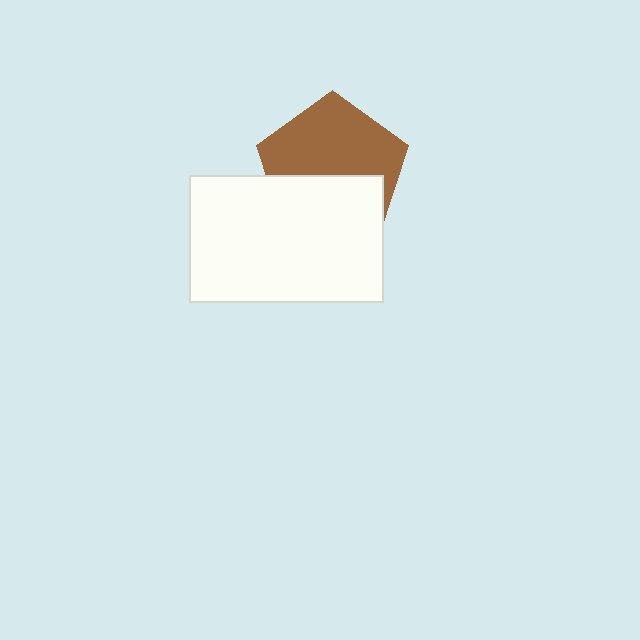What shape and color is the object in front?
The object in front is a white rectangle.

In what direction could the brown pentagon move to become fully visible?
The brown pentagon could move up. That would shift it out from behind the white rectangle entirely.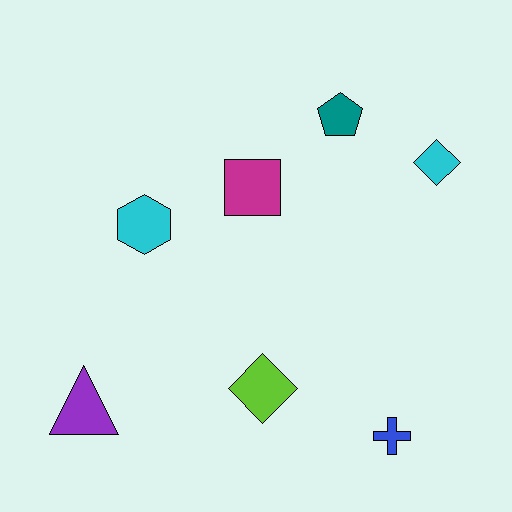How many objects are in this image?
There are 7 objects.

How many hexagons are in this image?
There is 1 hexagon.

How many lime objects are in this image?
There is 1 lime object.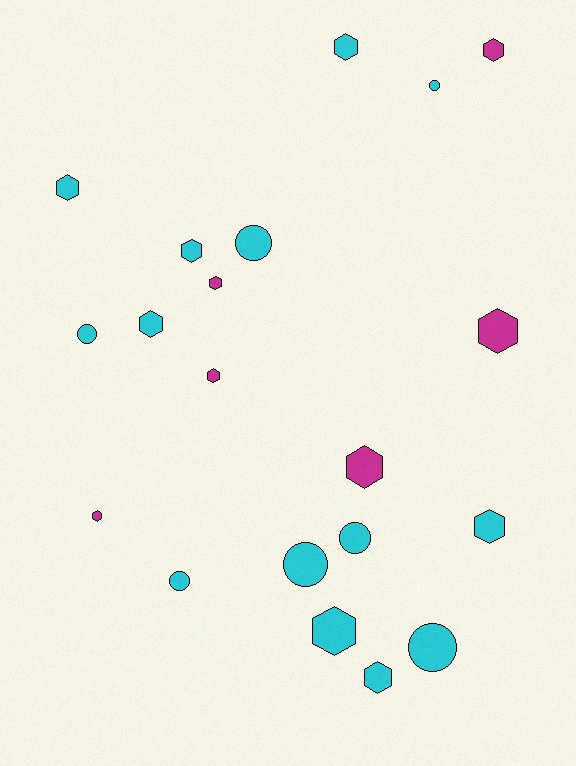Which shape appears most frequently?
Hexagon, with 13 objects.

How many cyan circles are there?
There are 7 cyan circles.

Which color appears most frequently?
Cyan, with 14 objects.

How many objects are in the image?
There are 20 objects.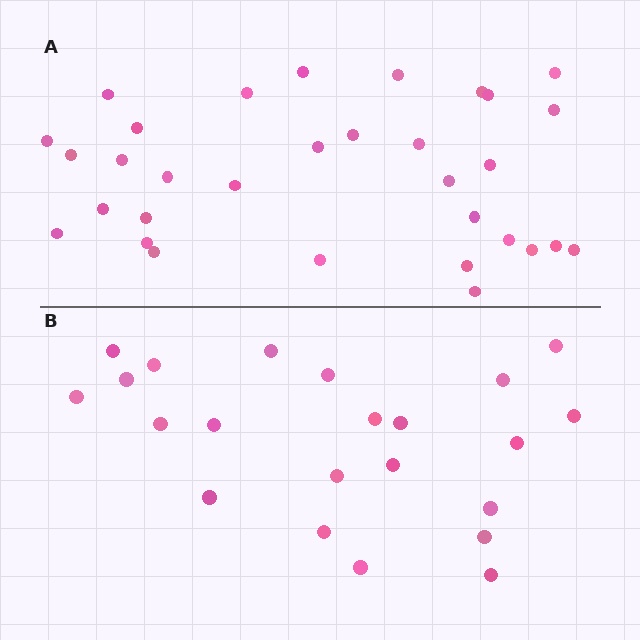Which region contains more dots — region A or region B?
Region A (the top region) has more dots.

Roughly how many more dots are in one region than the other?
Region A has roughly 10 or so more dots than region B.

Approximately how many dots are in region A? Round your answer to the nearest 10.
About 30 dots. (The exact count is 32, which rounds to 30.)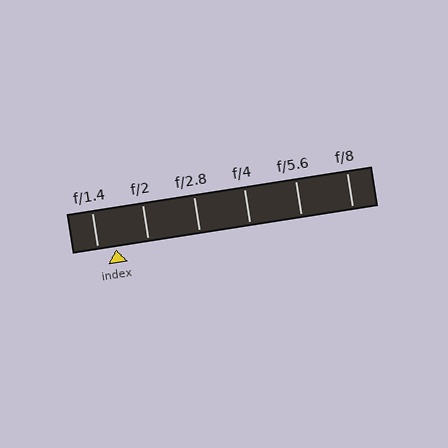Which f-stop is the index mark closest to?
The index mark is closest to f/1.4.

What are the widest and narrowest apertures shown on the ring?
The widest aperture shown is f/1.4 and the narrowest is f/8.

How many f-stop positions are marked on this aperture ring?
There are 6 f-stop positions marked.